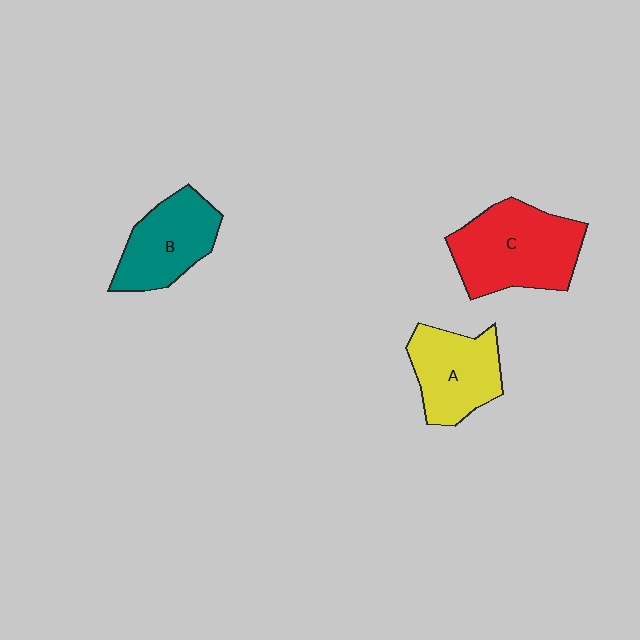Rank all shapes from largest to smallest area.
From largest to smallest: C (red), B (teal), A (yellow).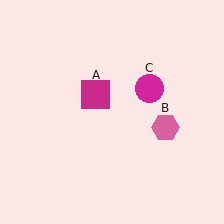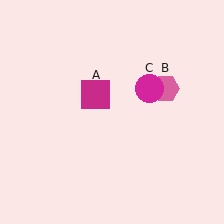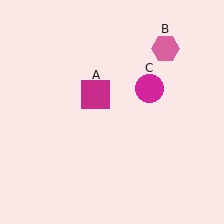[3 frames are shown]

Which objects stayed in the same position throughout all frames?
Magenta square (object A) and magenta circle (object C) remained stationary.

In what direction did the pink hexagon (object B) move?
The pink hexagon (object B) moved up.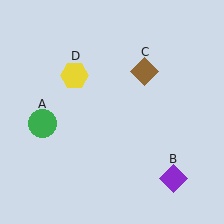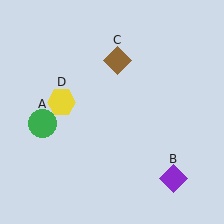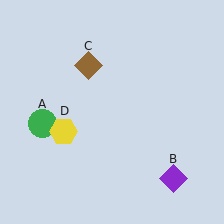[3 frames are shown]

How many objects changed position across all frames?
2 objects changed position: brown diamond (object C), yellow hexagon (object D).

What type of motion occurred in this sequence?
The brown diamond (object C), yellow hexagon (object D) rotated counterclockwise around the center of the scene.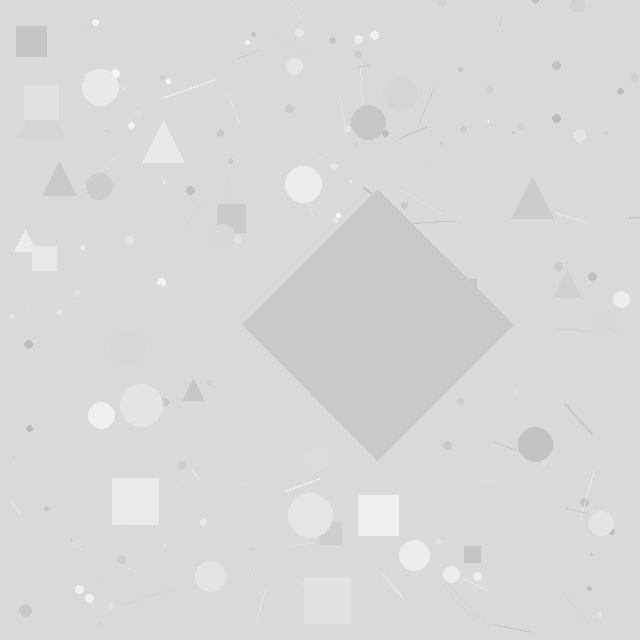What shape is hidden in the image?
A diamond is hidden in the image.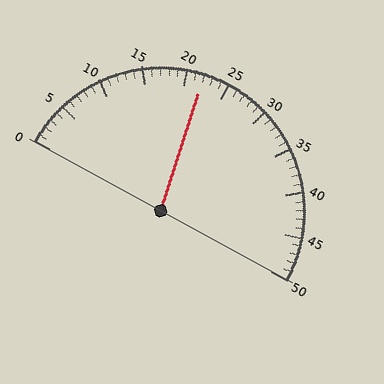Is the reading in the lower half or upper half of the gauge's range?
The reading is in the lower half of the range (0 to 50).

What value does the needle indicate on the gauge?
The needle indicates approximately 22.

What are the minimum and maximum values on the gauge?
The gauge ranges from 0 to 50.